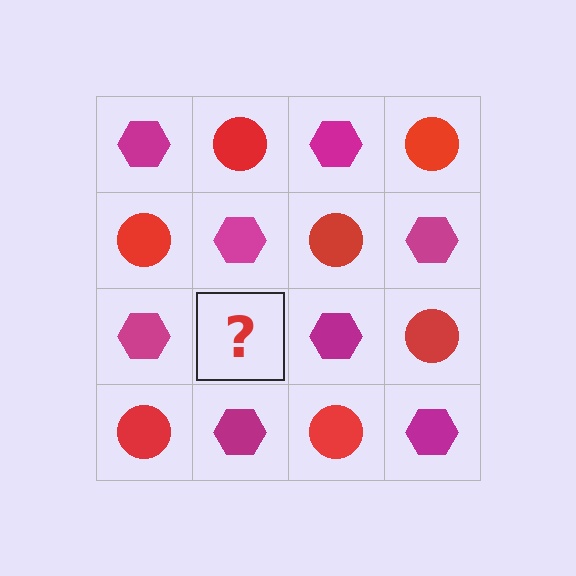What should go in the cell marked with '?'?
The missing cell should contain a red circle.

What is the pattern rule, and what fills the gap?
The rule is that it alternates magenta hexagon and red circle in a checkerboard pattern. The gap should be filled with a red circle.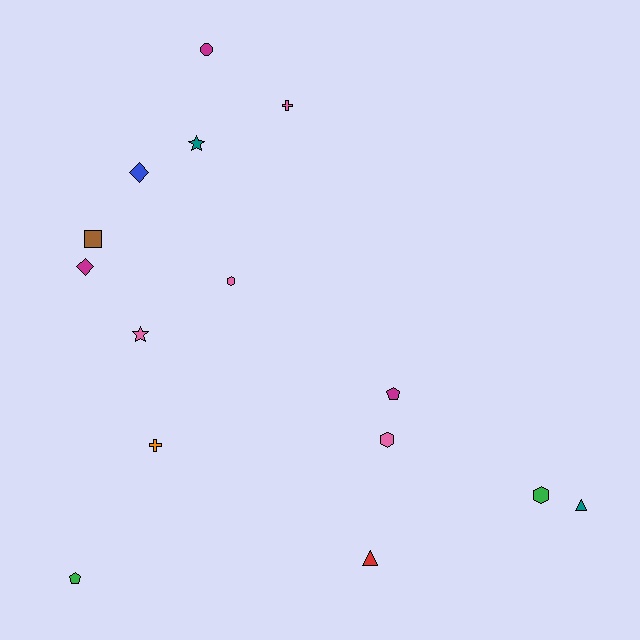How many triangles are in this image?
There are 2 triangles.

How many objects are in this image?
There are 15 objects.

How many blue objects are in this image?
There is 1 blue object.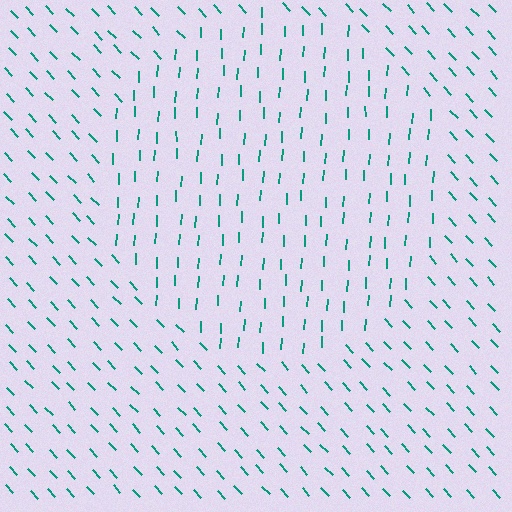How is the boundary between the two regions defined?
The boundary is defined purely by a change in line orientation (approximately 45 degrees difference). All lines are the same color and thickness.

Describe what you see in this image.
The image is filled with small teal line segments. A circle region in the image has lines oriented differently from the surrounding lines, creating a visible texture boundary.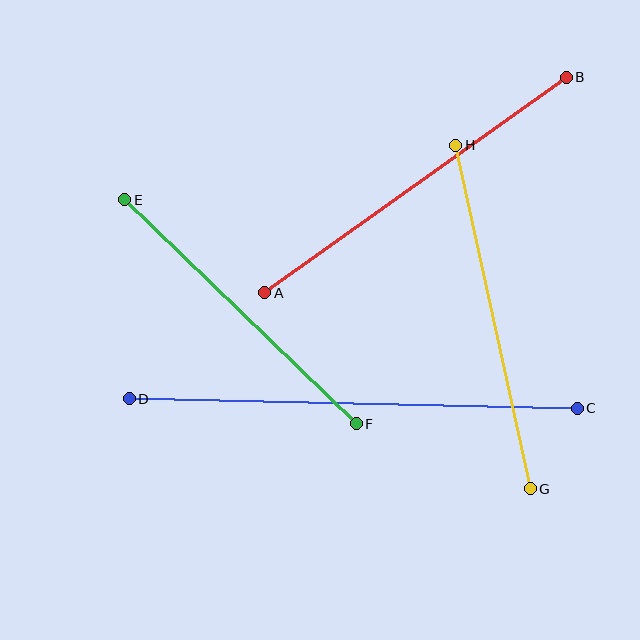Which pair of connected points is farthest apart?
Points C and D are farthest apart.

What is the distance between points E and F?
The distance is approximately 322 pixels.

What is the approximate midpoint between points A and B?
The midpoint is at approximately (416, 185) pixels.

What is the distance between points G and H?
The distance is approximately 352 pixels.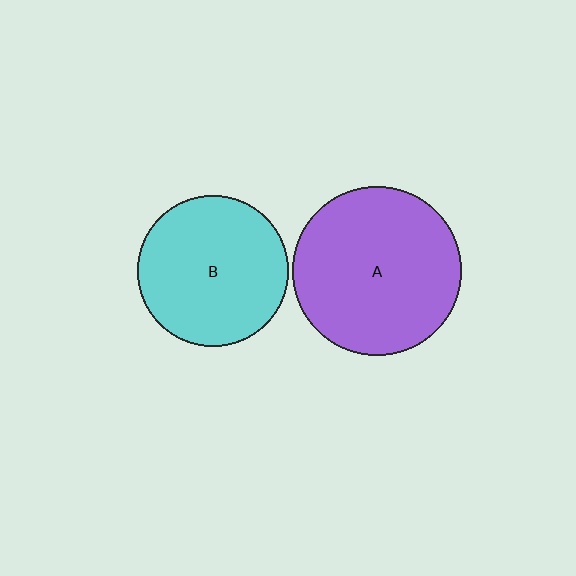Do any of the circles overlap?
No, none of the circles overlap.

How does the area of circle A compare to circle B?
Approximately 1.3 times.